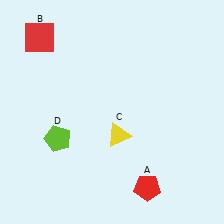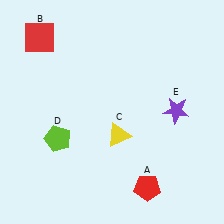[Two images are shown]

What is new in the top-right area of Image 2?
A purple star (E) was added in the top-right area of Image 2.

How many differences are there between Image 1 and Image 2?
There is 1 difference between the two images.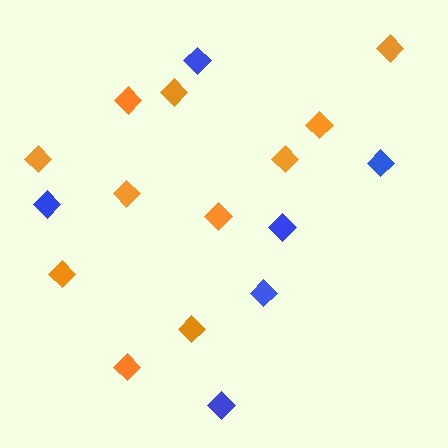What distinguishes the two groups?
There are 2 groups: one group of blue diamonds (6) and one group of orange diamonds (11).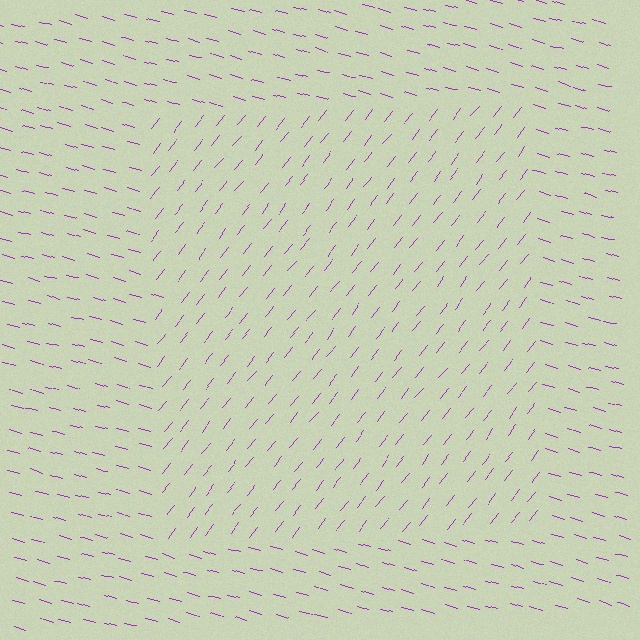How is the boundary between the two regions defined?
The boundary is defined purely by a change in line orientation (approximately 67 degrees difference). All lines are the same color and thickness.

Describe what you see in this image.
The image is filled with small purple line segments. A rectangle region in the image has lines oriented differently from the surrounding lines, creating a visible texture boundary.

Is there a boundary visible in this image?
Yes, there is a texture boundary formed by a change in line orientation.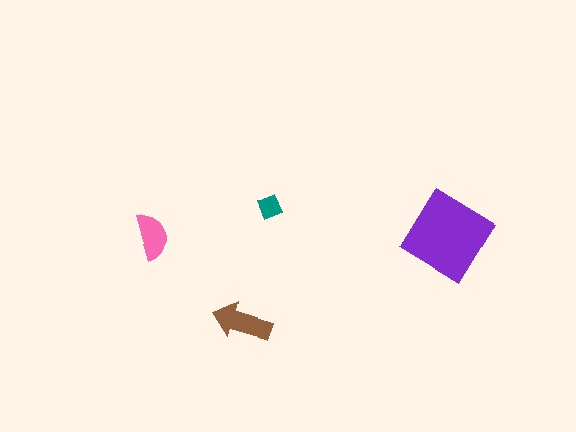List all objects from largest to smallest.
The purple diamond, the brown arrow, the pink semicircle, the teal diamond.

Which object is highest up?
The teal diamond is topmost.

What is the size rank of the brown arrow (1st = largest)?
2nd.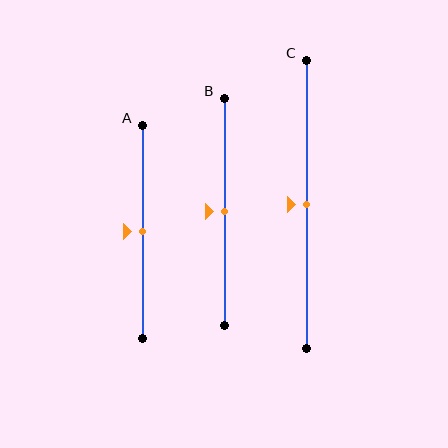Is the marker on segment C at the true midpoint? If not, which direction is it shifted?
Yes, the marker on segment C is at the true midpoint.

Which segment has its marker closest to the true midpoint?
Segment A has its marker closest to the true midpoint.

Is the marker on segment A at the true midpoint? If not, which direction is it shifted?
Yes, the marker on segment A is at the true midpoint.